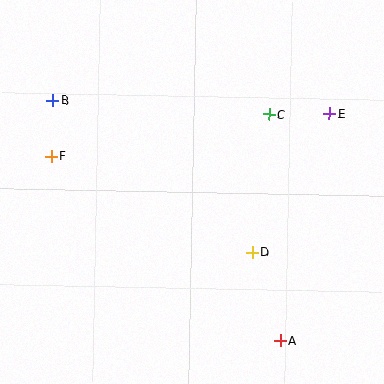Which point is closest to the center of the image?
Point D at (252, 252) is closest to the center.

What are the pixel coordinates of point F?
Point F is at (51, 156).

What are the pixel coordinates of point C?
Point C is at (269, 114).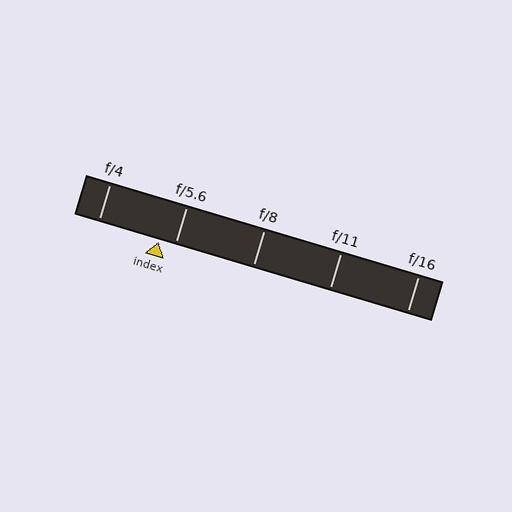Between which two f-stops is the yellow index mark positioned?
The index mark is between f/4 and f/5.6.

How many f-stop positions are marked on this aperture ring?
There are 5 f-stop positions marked.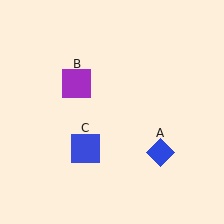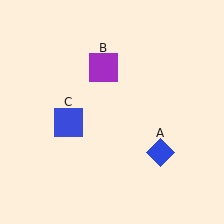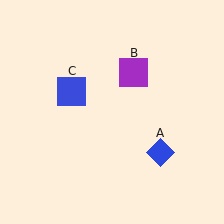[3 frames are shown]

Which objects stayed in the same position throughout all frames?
Blue diamond (object A) remained stationary.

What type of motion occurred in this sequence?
The purple square (object B), blue square (object C) rotated clockwise around the center of the scene.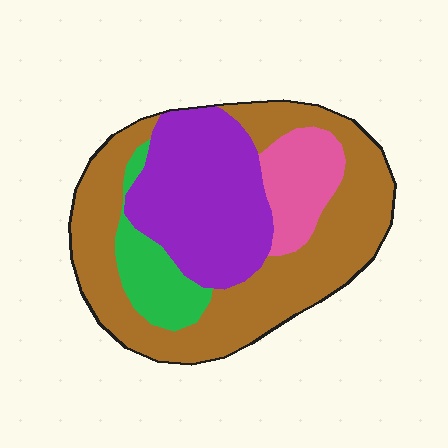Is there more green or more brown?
Brown.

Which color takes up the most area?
Brown, at roughly 50%.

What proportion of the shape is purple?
Purple takes up about one third (1/3) of the shape.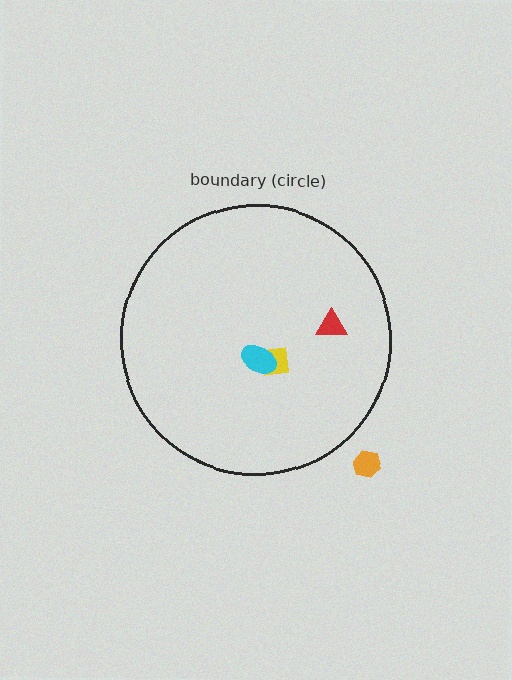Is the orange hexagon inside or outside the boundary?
Outside.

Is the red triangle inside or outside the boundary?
Inside.